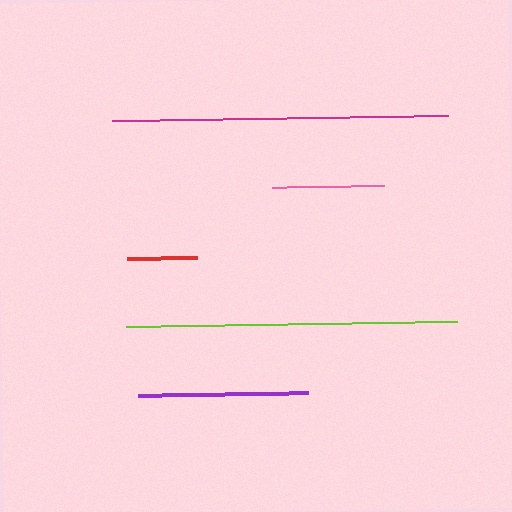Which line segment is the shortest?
The red line is the shortest at approximately 70 pixels.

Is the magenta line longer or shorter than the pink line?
The magenta line is longer than the pink line.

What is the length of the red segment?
The red segment is approximately 70 pixels long.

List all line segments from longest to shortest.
From longest to shortest: magenta, lime, purple, pink, red.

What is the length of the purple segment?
The purple segment is approximately 170 pixels long.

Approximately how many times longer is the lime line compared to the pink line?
The lime line is approximately 3.0 times the length of the pink line.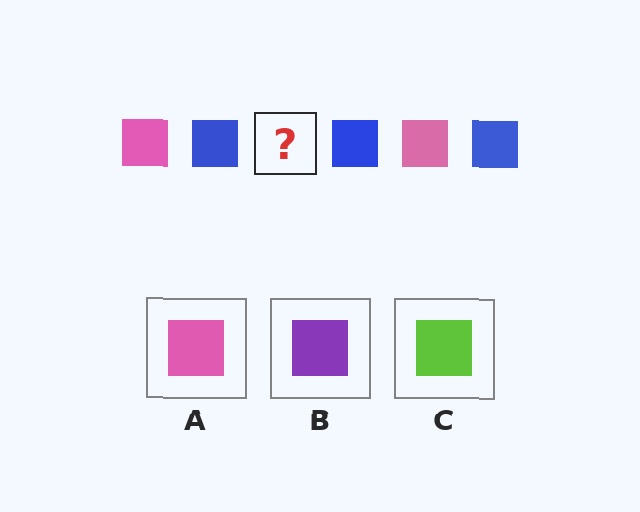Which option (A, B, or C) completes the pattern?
A.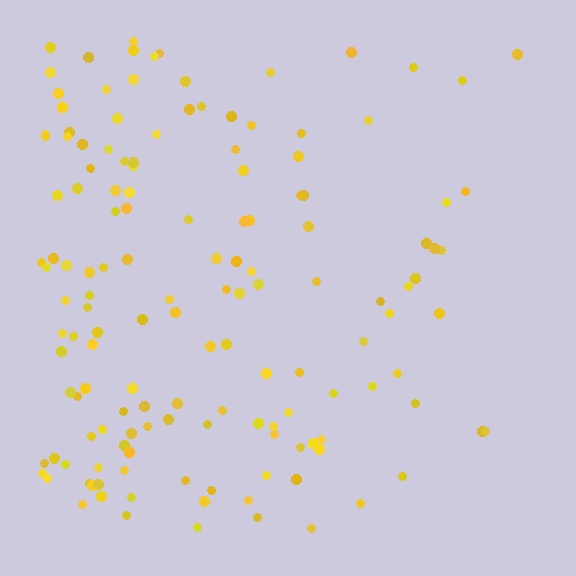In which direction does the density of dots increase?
From right to left, with the left side densest.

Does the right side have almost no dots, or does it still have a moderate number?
Still a moderate number, just noticeably fewer than the left.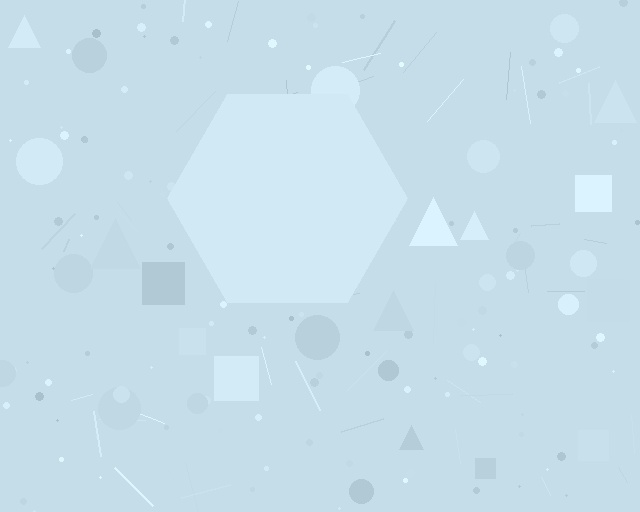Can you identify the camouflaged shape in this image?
The camouflaged shape is a hexagon.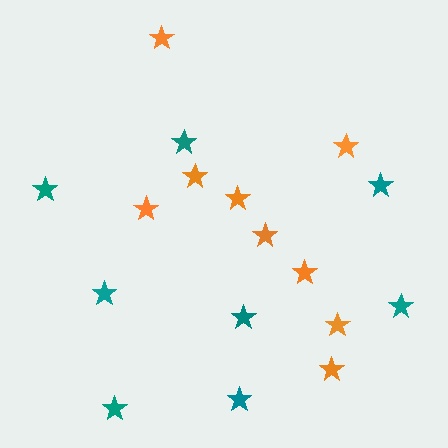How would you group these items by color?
There are 2 groups: one group of orange stars (9) and one group of teal stars (8).